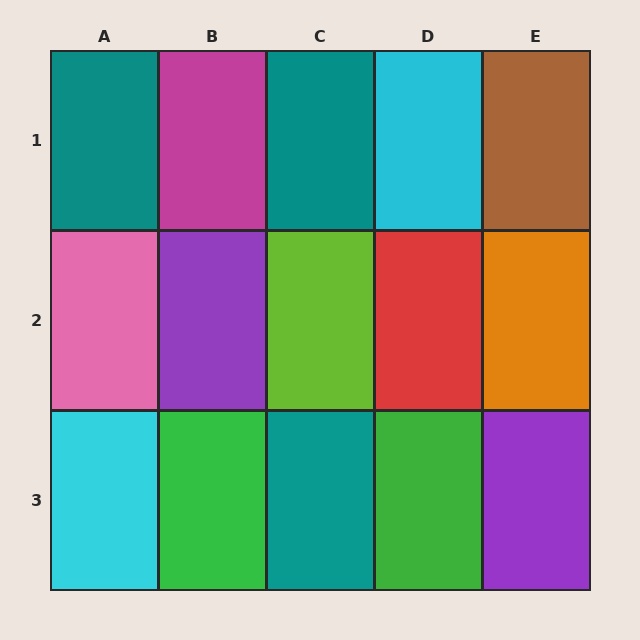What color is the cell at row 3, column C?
Teal.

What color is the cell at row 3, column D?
Green.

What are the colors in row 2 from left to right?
Pink, purple, lime, red, orange.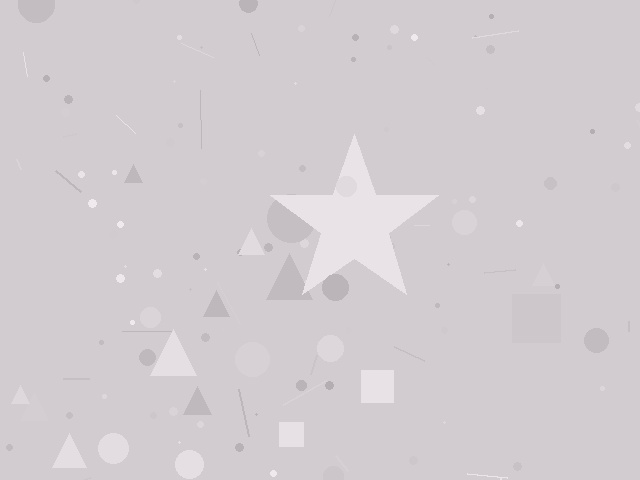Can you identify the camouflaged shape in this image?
The camouflaged shape is a star.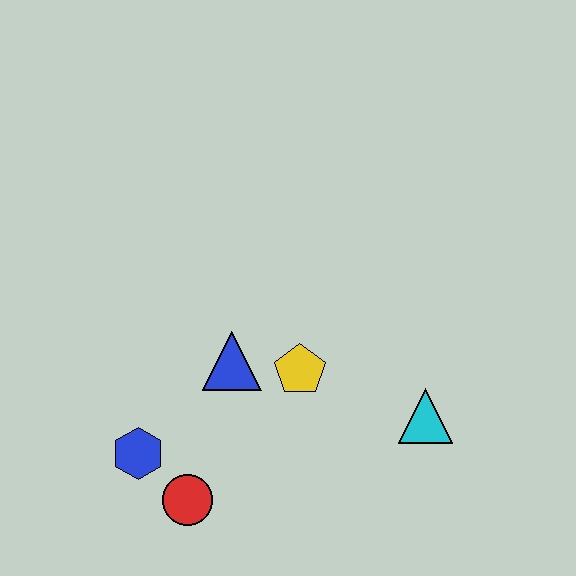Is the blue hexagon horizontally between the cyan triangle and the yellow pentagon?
No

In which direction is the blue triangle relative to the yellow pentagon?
The blue triangle is to the left of the yellow pentagon.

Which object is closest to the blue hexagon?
The red circle is closest to the blue hexagon.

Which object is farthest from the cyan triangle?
The blue hexagon is farthest from the cyan triangle.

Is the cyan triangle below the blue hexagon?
No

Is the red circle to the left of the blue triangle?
Yes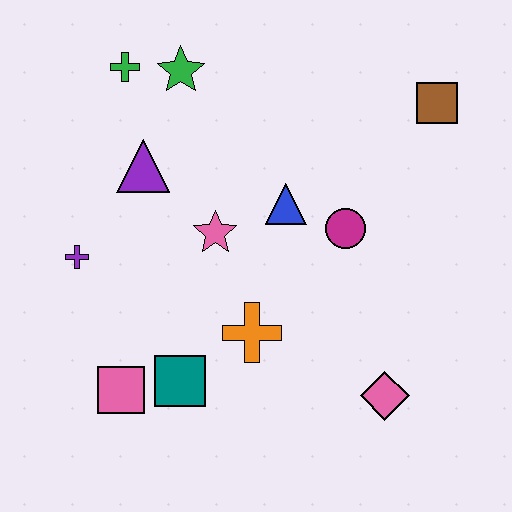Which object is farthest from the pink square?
The brown square is farthest from the pink square.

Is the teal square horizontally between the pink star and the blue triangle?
No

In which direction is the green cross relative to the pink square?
The green cross is above the pink square.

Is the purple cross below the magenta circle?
Yes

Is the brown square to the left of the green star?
No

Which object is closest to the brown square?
The magenta circle is closest to the brown square.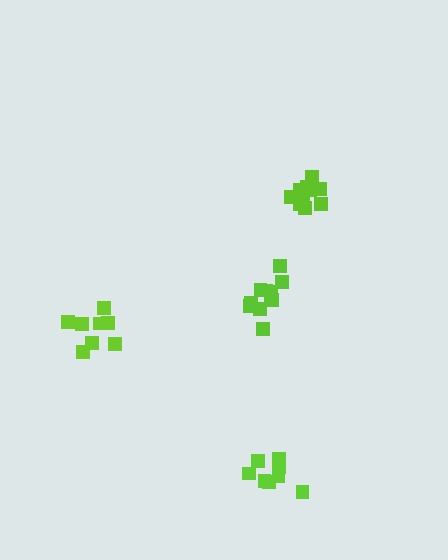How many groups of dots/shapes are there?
There are 4 groups.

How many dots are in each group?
Group 1: 11 dots, Group 2: 9 dots, Group 3: 8 dots, Group 4: 12 dots (40 total).